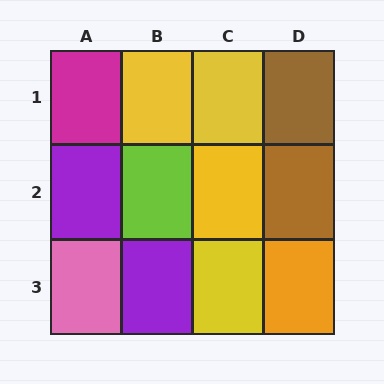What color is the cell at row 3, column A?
Pink.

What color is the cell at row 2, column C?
Yellow.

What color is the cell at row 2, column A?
Purple.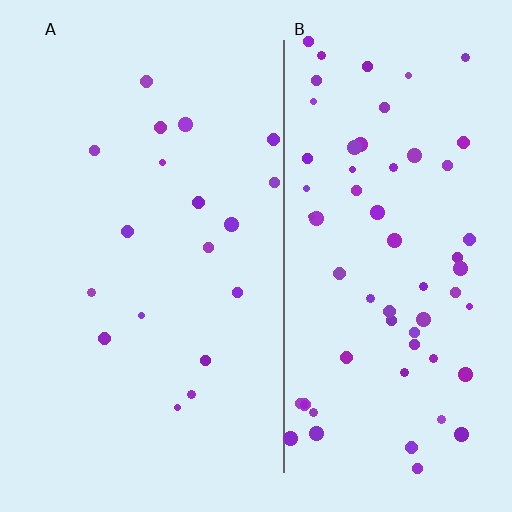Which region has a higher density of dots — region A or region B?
B (the right).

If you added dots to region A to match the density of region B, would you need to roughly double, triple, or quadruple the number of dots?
Approximately quadruple.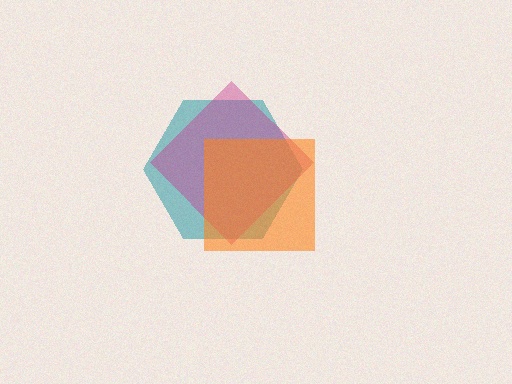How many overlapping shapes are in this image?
There are 3 overlapping shapes in the image.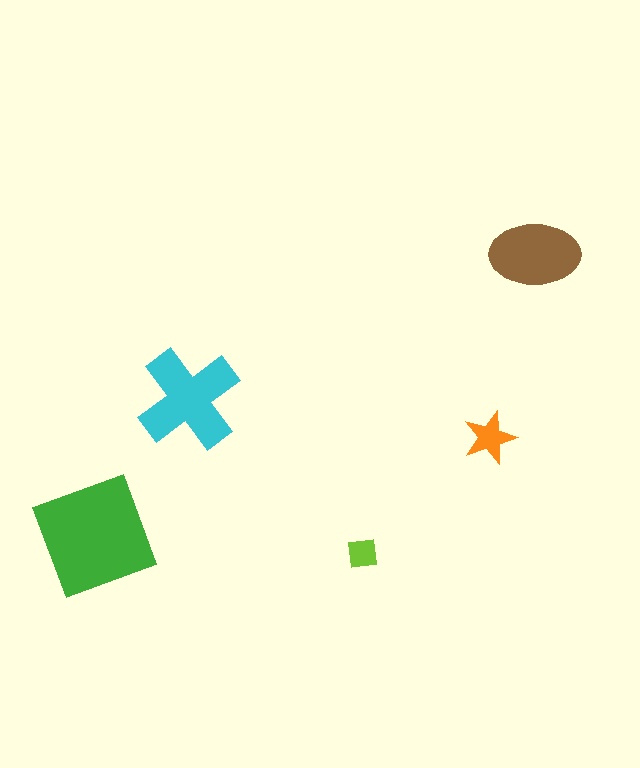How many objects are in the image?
There are 5 objects in the image.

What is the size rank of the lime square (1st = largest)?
5th.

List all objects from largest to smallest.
The green square, the cyan cross, the brown ellipse, the orange star, the lime square.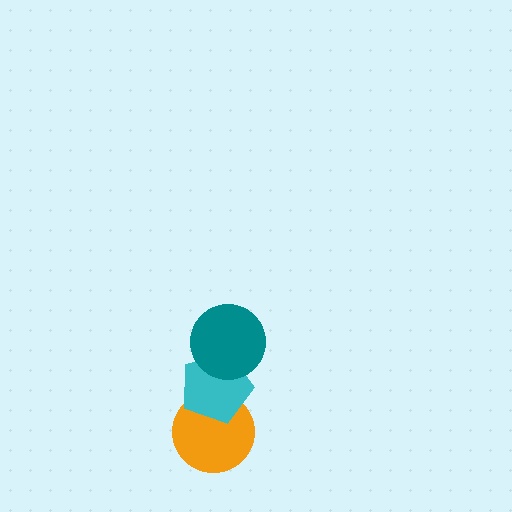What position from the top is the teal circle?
The teal circle is 1st from the top.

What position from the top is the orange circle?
The orange circle is 3rd from the top.